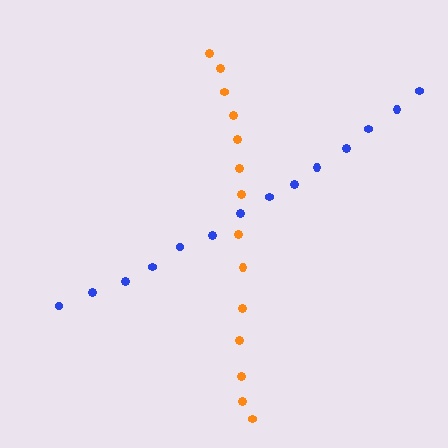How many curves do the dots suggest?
There are 2 distinct paths.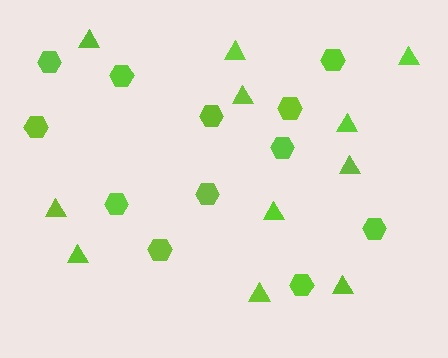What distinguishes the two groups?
There are 2 groups: one group of triangles (11) and one group of hexagons (12).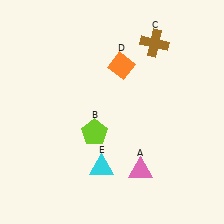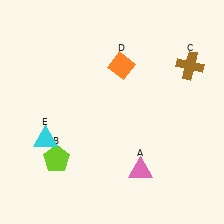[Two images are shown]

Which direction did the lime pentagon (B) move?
The lime pentagon (B) moved left.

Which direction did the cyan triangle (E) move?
The cyan triangle (E) moved left.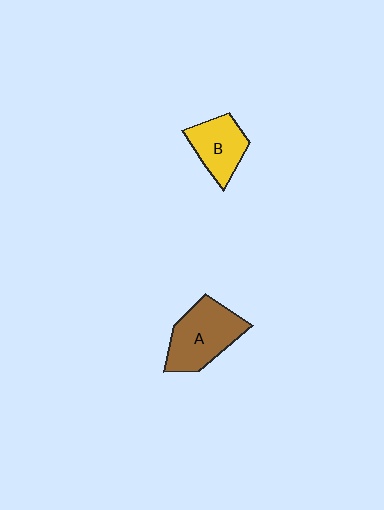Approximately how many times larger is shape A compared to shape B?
Approximately 1.4 times.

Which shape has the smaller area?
Shape B (yellow).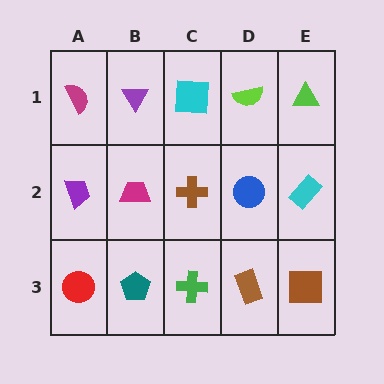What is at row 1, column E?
A lime triangle.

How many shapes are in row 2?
5 shapes.